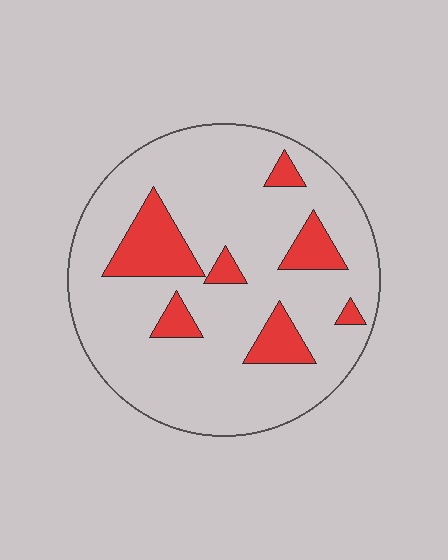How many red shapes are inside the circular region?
7.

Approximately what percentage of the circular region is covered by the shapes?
Approximately 15%.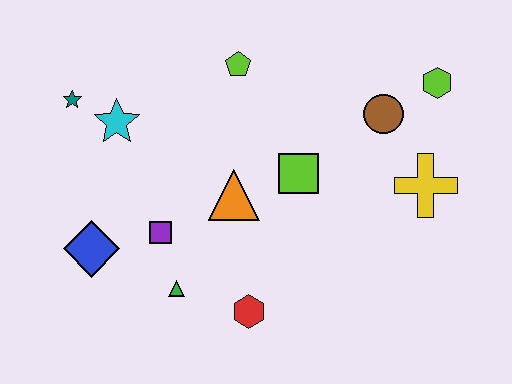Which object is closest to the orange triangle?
The lime square is closest to the orange triangle.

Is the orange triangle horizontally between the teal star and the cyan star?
No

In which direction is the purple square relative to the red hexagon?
The purple square is to the left of the red hexagon.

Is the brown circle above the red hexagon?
Yes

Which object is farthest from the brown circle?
The blue diamond is farthest from the brown circle.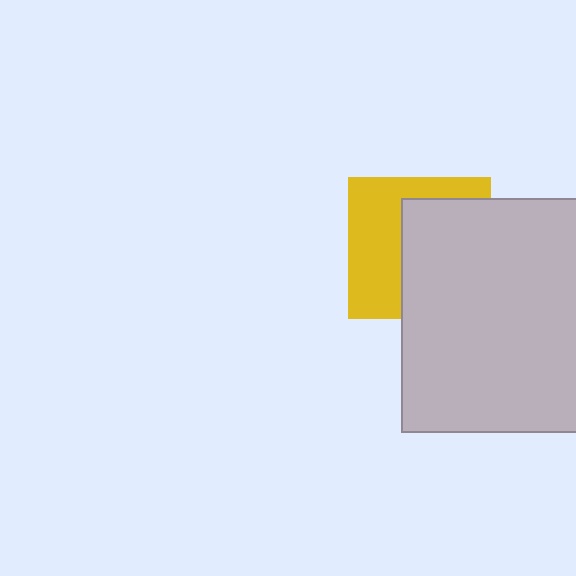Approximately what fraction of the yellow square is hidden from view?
Roughly 54% of the yellow square is hidden behind the light gray square.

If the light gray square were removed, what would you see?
You would see the complete yellow square.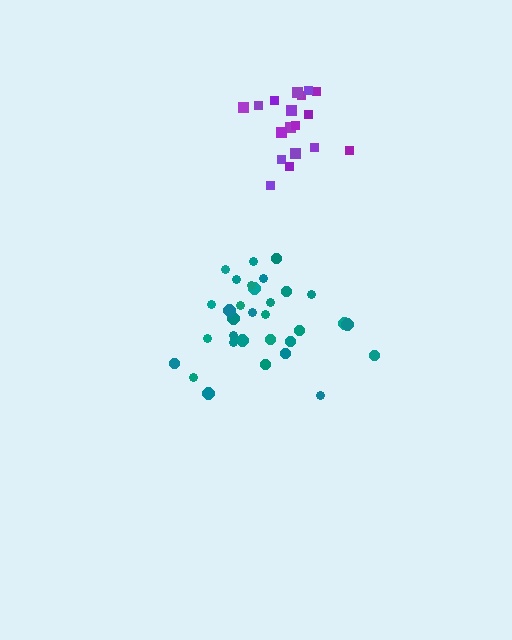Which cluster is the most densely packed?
Purple.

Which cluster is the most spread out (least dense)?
Teal.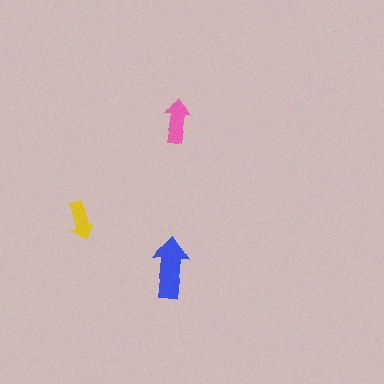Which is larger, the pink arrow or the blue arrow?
The blue one.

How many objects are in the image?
There are 3 objects in the image.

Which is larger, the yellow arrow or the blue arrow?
The blue one.